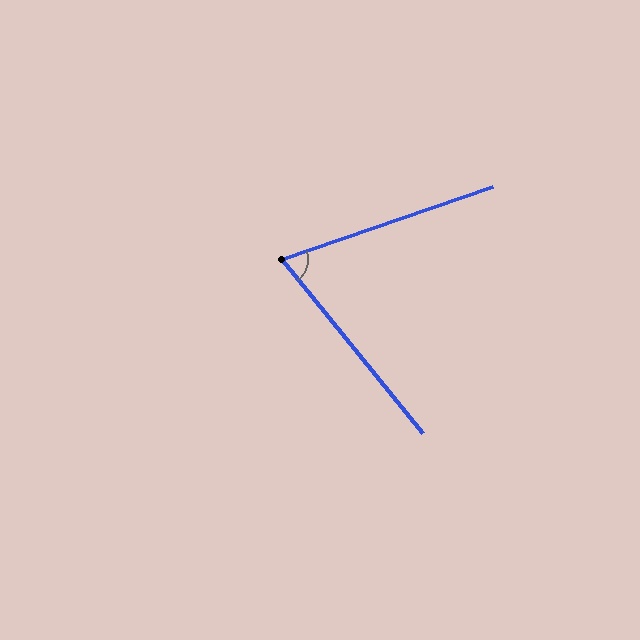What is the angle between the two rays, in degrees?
Approximately 70 degrees.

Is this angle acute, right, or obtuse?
It is acute.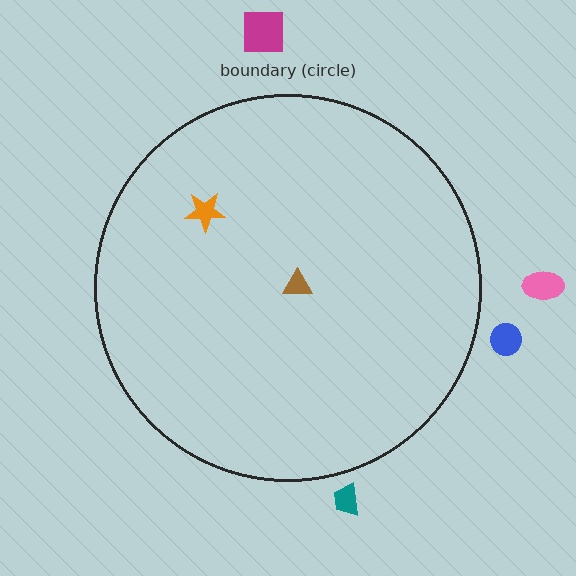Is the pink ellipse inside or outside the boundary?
Outside.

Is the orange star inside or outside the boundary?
Inside.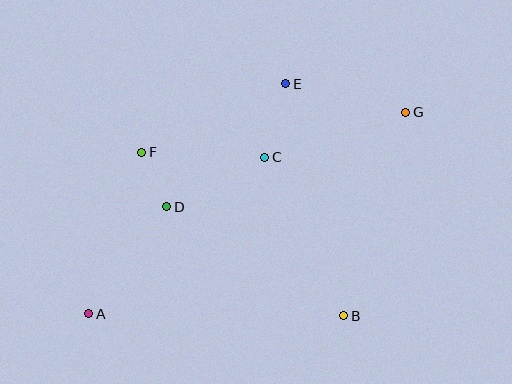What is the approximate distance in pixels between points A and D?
The distance between A and D is approximately 133 pixels.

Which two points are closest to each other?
Points D and F are closest to each other.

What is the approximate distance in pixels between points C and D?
The distance between C and D is approximately 110 pixels.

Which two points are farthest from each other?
Points A and G are farthest from each other.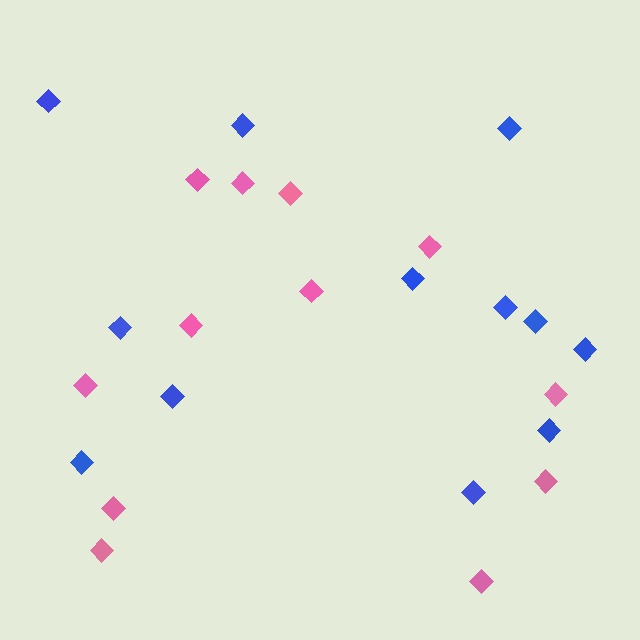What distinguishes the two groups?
There are 2 groups: one group of blue diamonds (12) and one group of pink diamonds (12).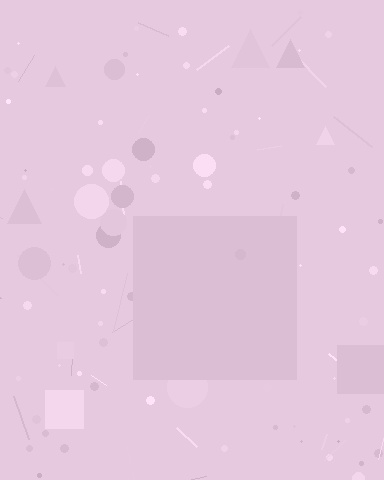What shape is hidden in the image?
A square is hidden in the image.